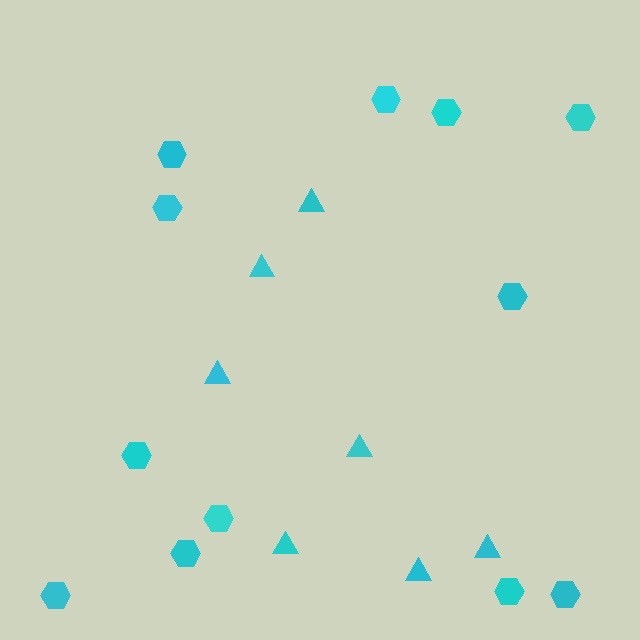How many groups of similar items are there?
There are 2 groups: one group of hexagons (12) and one group of triangles (7).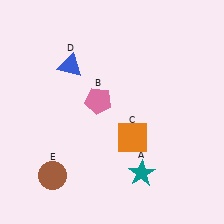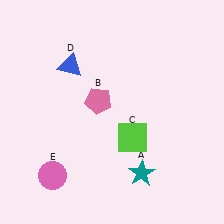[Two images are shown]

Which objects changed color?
C changed from orange to lime. E changed from brown to pink.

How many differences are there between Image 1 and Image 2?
There are 2 differences between the two images.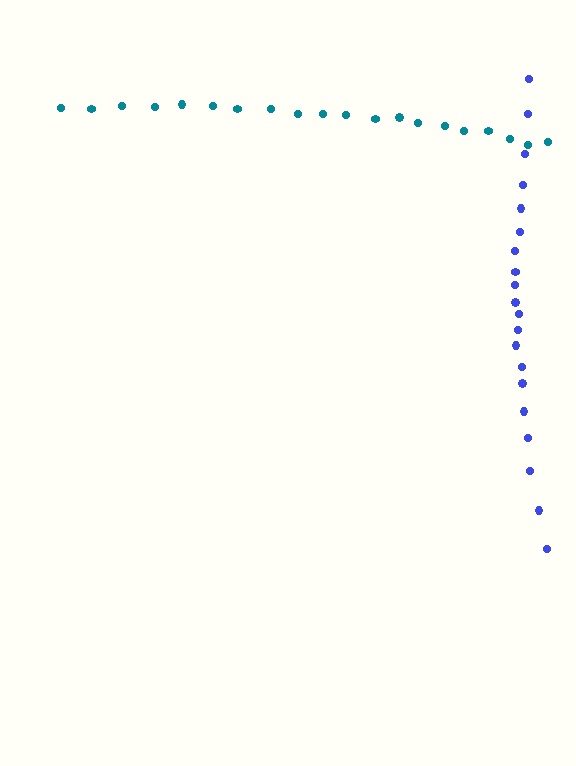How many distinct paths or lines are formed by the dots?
There are 2 distinct paths.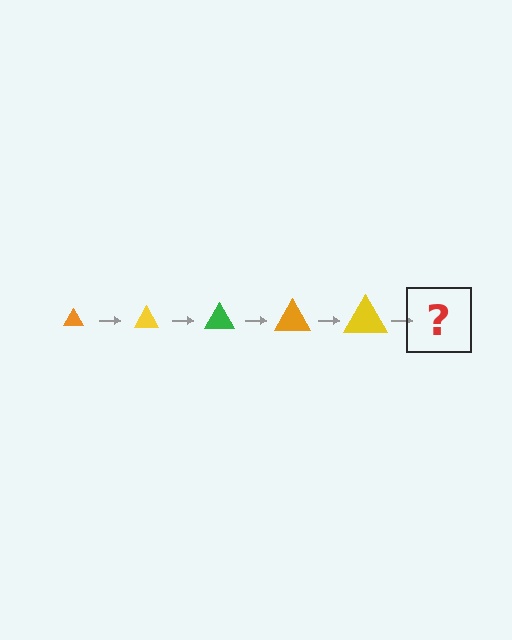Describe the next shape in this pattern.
It should be a green triangle, larger than the previous one.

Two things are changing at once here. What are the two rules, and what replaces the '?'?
The two rules are that the triangle grows larger each step and the color cycles through orange, yellow, and green. The '?' should be a green triangle, larger than the previous one.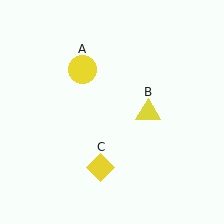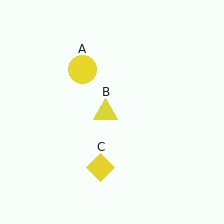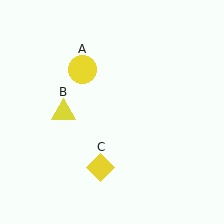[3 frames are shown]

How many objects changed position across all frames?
1 object changed position: yellow triangle (object B).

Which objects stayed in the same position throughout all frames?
Yellow circle (object A) and yellow diamond (object C) remained stationary.